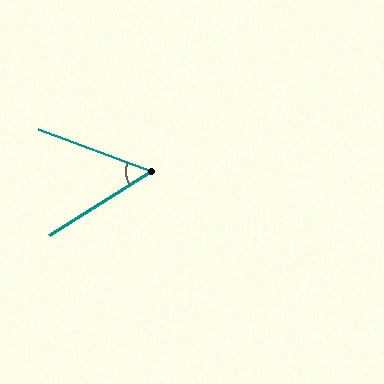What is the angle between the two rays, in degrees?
Approximately 53 degrees.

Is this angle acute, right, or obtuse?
It is acute.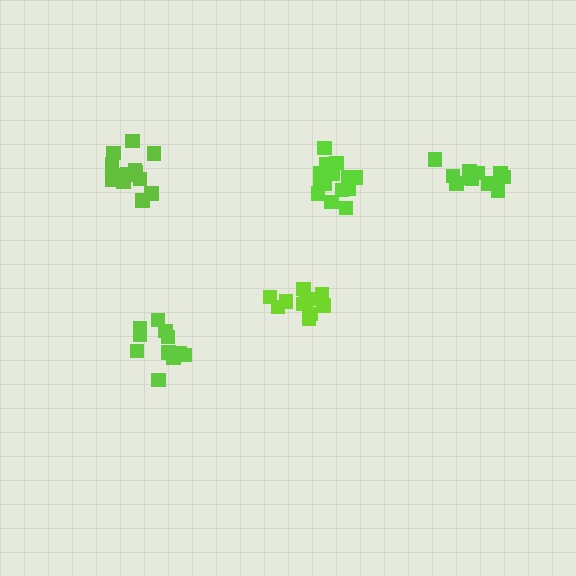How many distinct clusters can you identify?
There are 5 distinct clusters.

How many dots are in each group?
Group 1: 13 dots, Group 2: 15 dots, Group 3: 11 dots, Group 4: 11 dots, Group 5: 11 dots (61 total).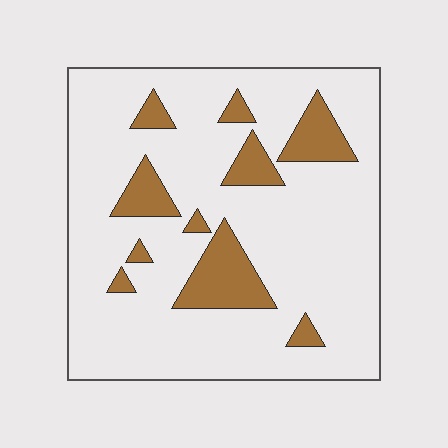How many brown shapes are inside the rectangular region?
10.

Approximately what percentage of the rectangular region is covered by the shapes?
Approximately 15%.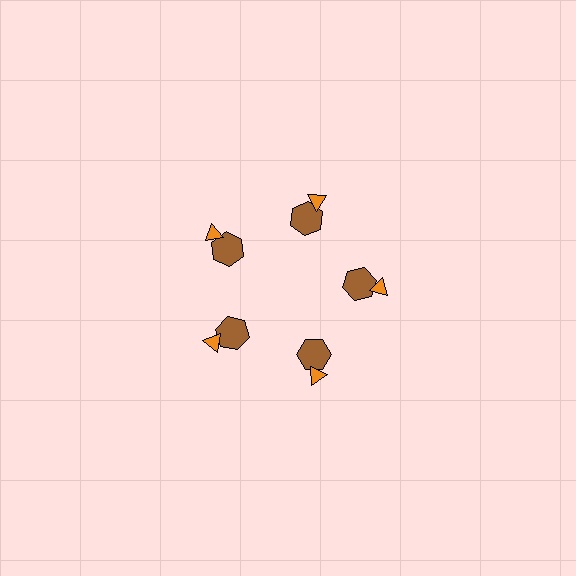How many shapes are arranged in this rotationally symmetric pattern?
There are 10 shapes, arranged in 5 groups of 2.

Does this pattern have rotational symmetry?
Yes, this pattern has 5-fold rotational symmetry. It looks the same after rotating 72 degrees around the center.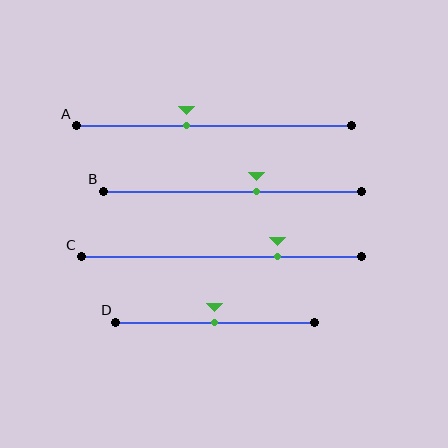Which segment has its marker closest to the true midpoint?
Segment D has its marker closest to the true midpoint.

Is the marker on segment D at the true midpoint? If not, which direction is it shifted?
Yes, the marker on segment D is at the true midpoint.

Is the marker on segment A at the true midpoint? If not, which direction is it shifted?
No, the marker on segment A is shifted to the left by about 10% of the segment length.